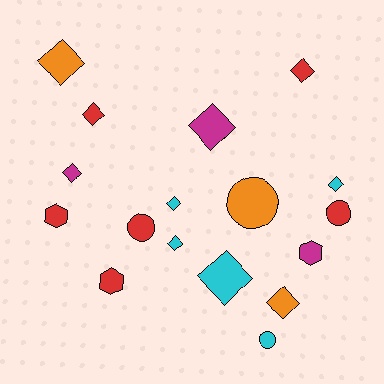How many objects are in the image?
There are 17 objects.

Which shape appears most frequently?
Diamond, with 10 objects.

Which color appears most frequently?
Red, with 6 objects.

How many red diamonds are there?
There are 2 red diamonds.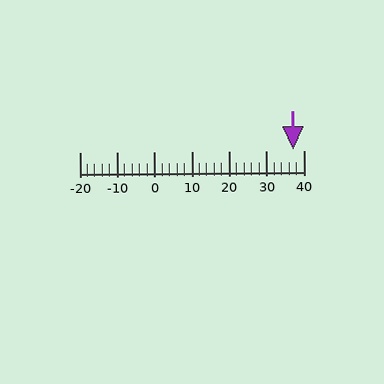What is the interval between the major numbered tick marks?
The major tick marks are spaced 10 units apart.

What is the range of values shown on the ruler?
The ruler shows values from -20 to 40.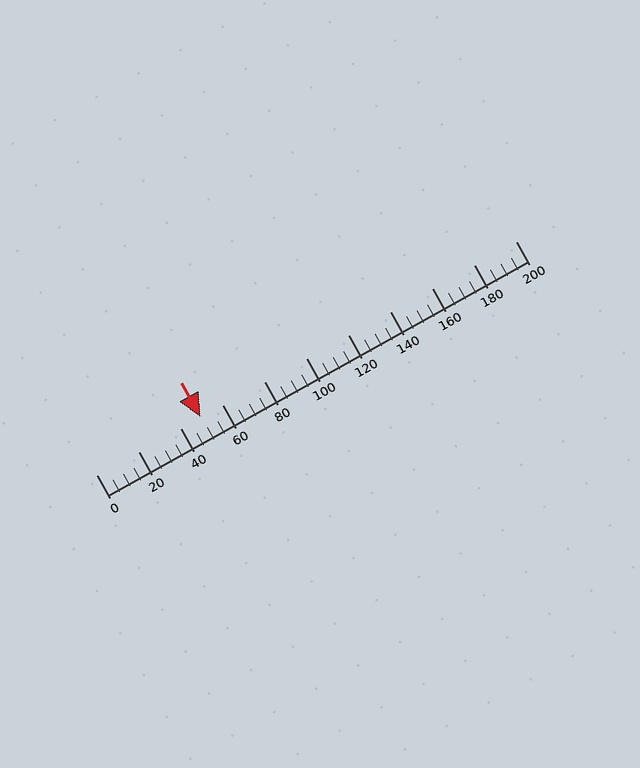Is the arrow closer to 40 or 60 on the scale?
The arrow is closer to 40.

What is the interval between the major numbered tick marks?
The major tick marks are spaced 20 units apart.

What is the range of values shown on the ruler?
The ruler shows values from 0 to 200.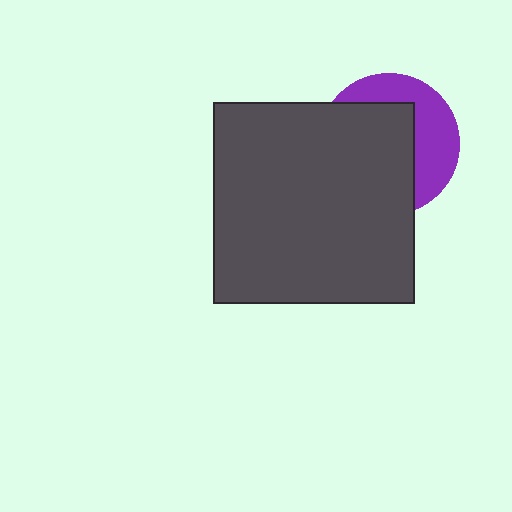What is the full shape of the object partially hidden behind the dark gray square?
The partially hidden object is a purple circle.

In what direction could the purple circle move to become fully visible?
The purple circle could move right. That would shift it out from behind the dark gray square entirely.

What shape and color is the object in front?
The object in front is a dark gray square.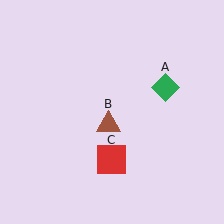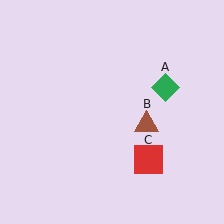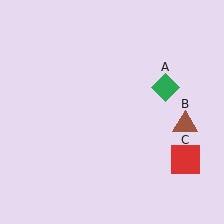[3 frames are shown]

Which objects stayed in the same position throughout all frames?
Green diamond (object A) remained stationary.